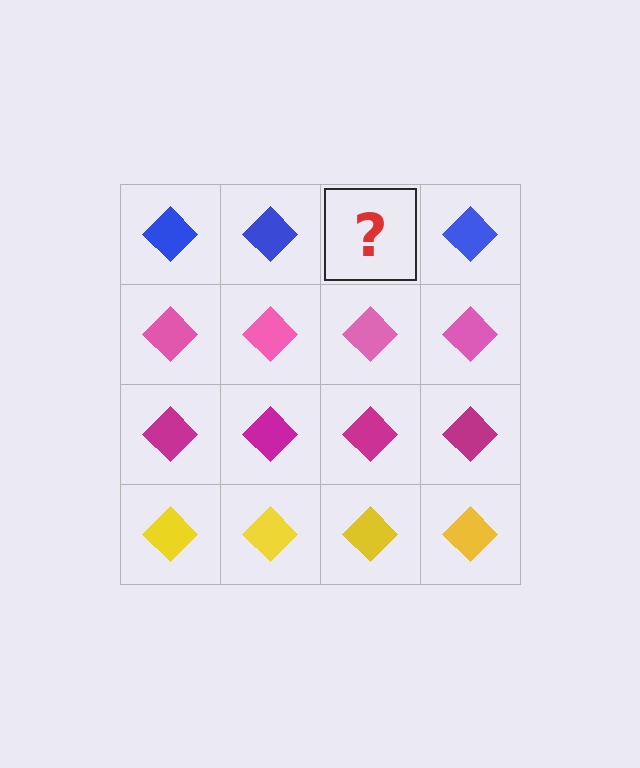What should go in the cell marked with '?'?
The missing cell should contain a blue diamond.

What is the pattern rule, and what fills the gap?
The rule is that each row has a consistent color. The gap should be filled with a blue diamond.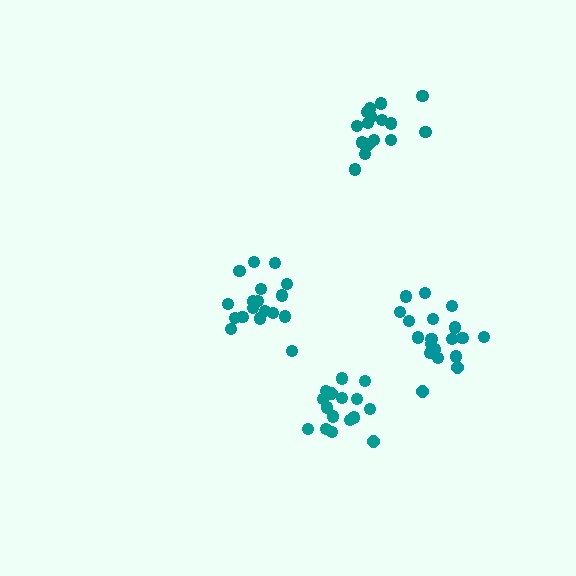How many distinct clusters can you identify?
There are 4 distinct clusters.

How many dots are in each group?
Group 1: 18 dots, Group 2: 19 dots, Group 3: 16 dots, Group 4: 16 dots (69 total).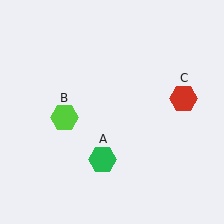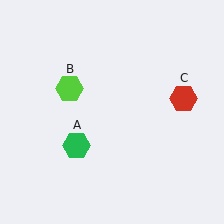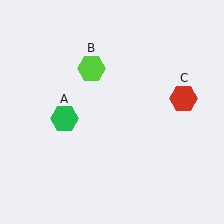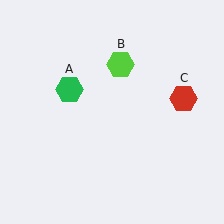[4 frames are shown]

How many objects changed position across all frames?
2 objects changed position: green hexagon (object A), lime hexagon (object B).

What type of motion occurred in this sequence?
The green hexagon (object A), lime hexagon (object B) rotated clockwise around the center of the scene.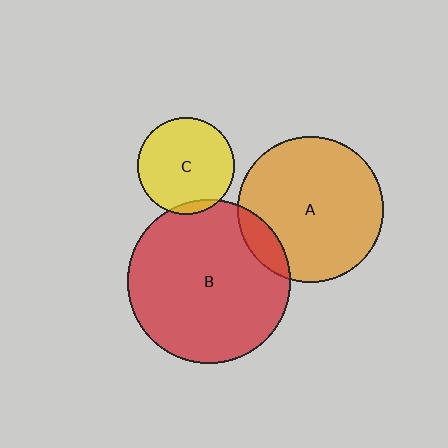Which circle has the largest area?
Circle B (red).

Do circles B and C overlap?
Yes.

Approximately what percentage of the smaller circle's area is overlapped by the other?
Approximately 5%.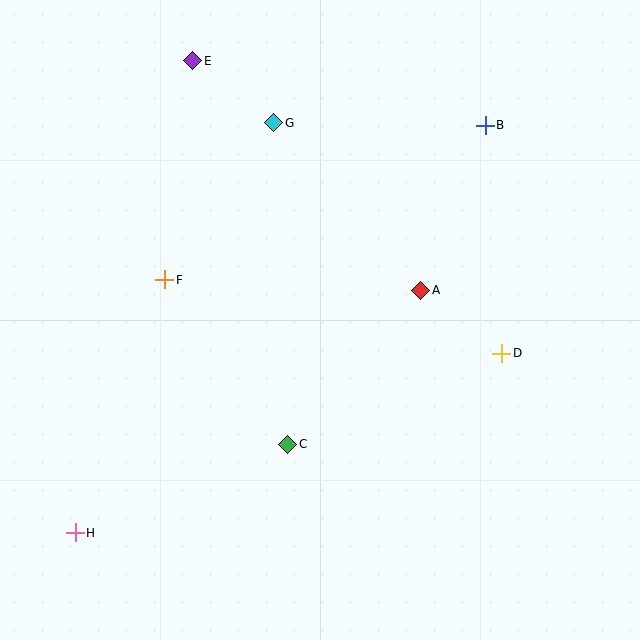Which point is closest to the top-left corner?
Point E is closest to the top-left corner.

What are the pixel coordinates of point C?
Point C is at (288, 444).